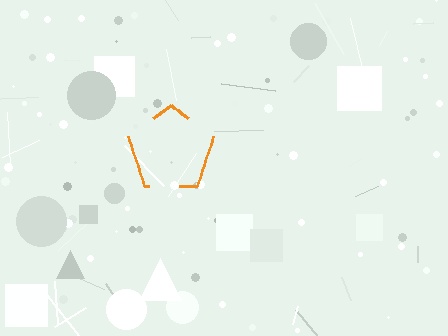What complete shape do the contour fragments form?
The contour fragments form a pentagon.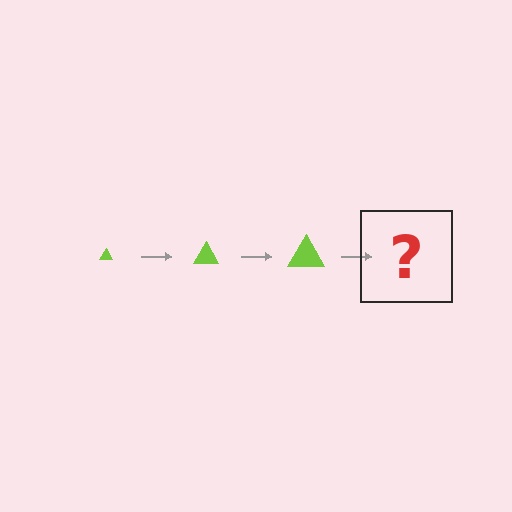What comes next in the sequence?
The next element should be a lime triangle, larger than the previous one.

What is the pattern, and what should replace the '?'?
The pattern is that the triangle gets progressively larger each step. The '?' should be a lime triangle, larger than the previous one.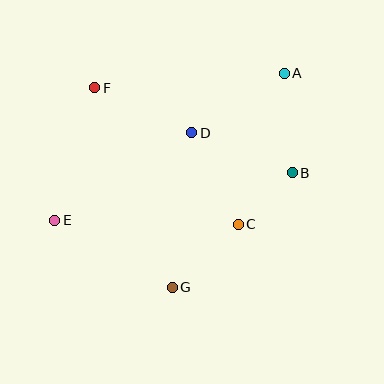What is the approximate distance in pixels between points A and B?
The distance between A and B is approximately 100 pixels.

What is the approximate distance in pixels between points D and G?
The distance between D and G is approximately 156 pixels.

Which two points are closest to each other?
Points B and C are closest to each other.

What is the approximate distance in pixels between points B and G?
The distance between B and G is approximately 166 pixels.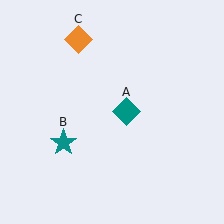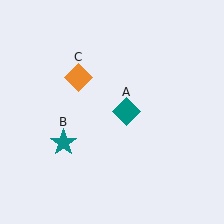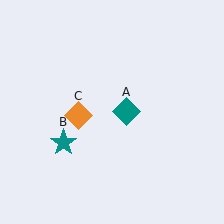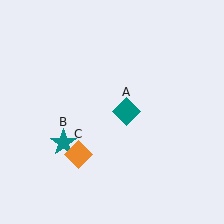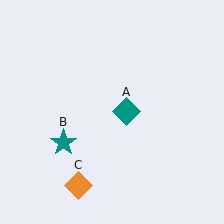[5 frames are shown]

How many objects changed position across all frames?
1 object changed position: orange diamond (object C).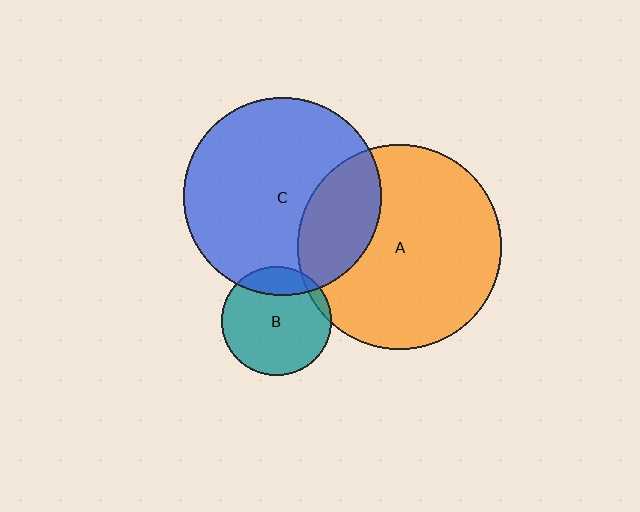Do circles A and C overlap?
Yes.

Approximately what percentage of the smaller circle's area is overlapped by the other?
Approximately 25%.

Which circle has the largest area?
Circle A (orange).